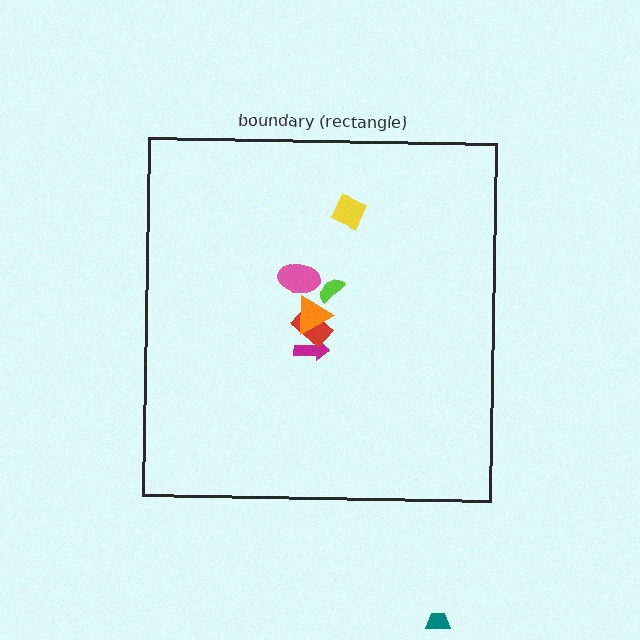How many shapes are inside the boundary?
6 inside, 1 outside.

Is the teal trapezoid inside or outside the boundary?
Outside.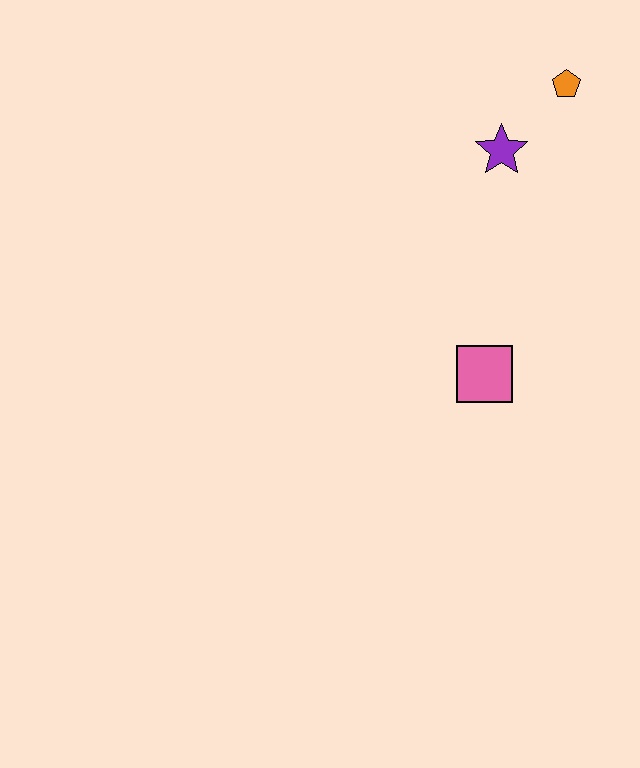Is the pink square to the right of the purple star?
No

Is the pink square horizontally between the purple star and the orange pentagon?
No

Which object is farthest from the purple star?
The pink square is farthest from the purple star.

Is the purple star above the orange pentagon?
No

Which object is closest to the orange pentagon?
The purple star is closest to the orange pentagon.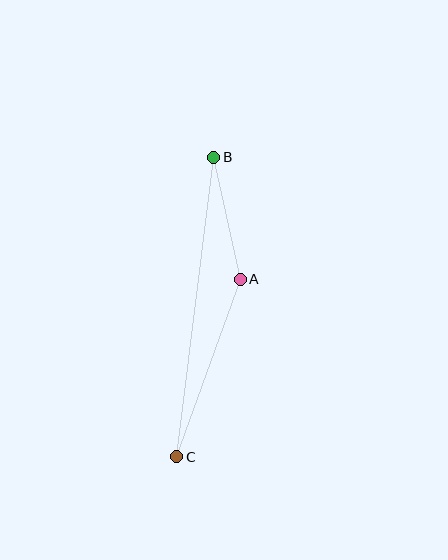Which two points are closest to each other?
Points A and B are closest to each other.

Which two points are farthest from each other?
Points B and C are farthest from each other.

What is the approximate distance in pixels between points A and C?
The distance between A and C is approximately 189 pixels.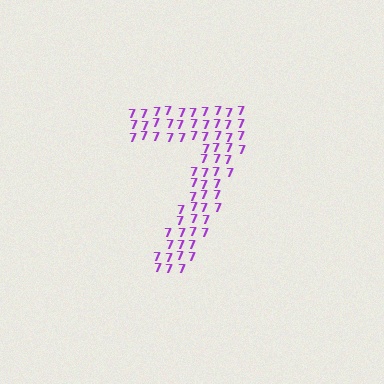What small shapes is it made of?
It is made of small digit 7's.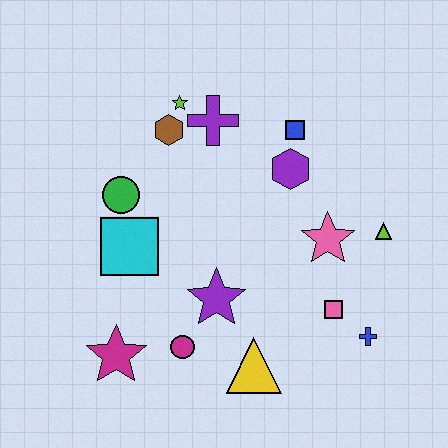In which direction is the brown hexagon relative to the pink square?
The brown hexagon is above the pink square.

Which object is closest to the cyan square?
The green circle is closest to the cyan square.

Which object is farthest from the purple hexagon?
The magenta star is farthest from the purple hexagon.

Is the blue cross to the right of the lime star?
Yes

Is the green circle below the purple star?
No